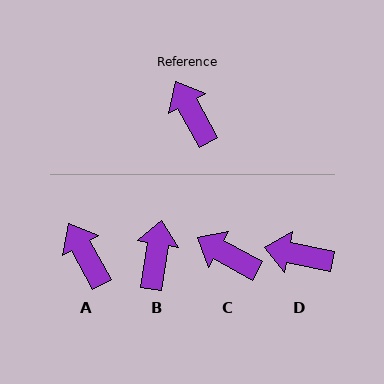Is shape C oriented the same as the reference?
No, it is off by about 33 degrees.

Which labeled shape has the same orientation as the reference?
A.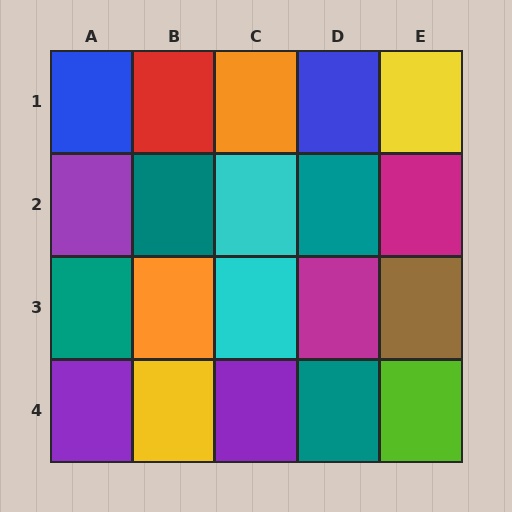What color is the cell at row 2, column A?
Purple.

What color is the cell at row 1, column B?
Red.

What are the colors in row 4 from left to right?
Purple, yellow, purple, teal, lime.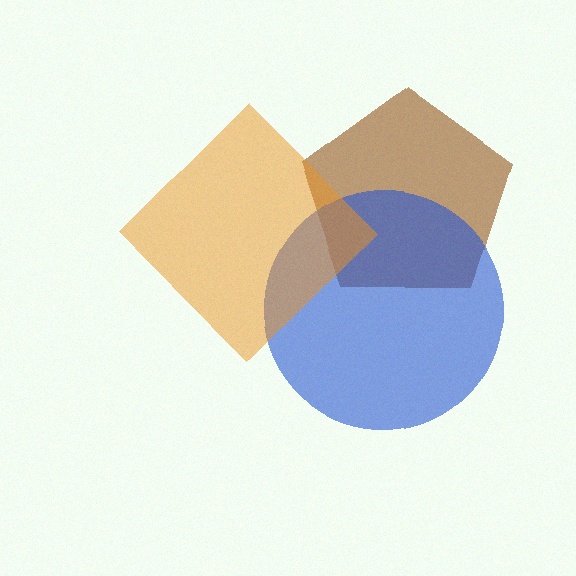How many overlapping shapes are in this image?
There are 3 overlapping shapes in the image.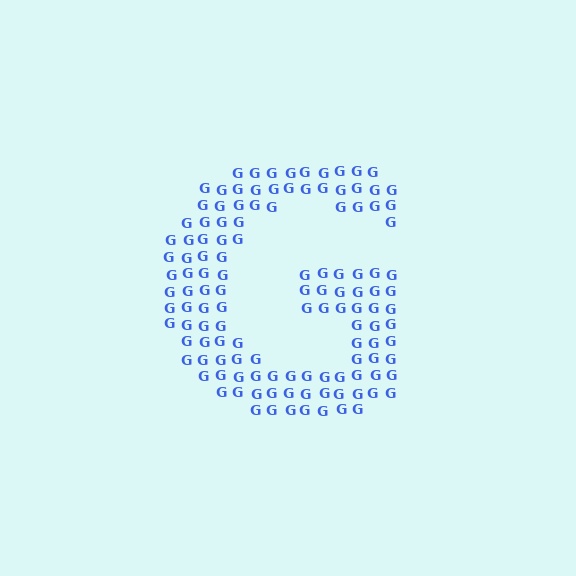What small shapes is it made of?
It is made of small letter G's.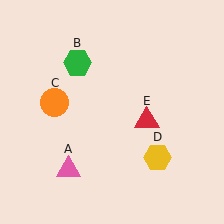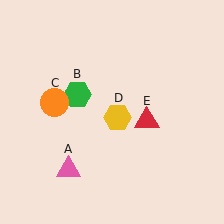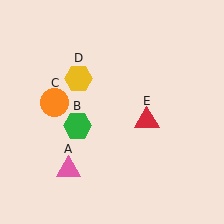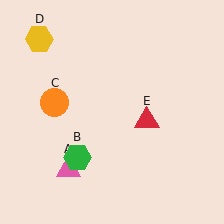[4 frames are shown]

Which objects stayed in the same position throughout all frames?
Pink triangle (object A) and orange circle (object C) and red triangle (object E) remained stationary.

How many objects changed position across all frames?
2 objects changed position: green hexagon (object B), yellow hexagon (object D).